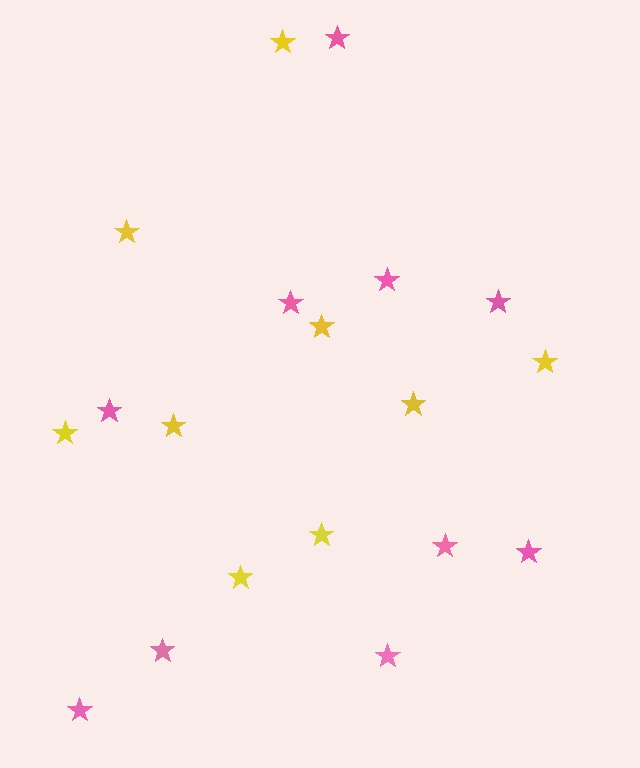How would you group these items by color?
There are 2 groups: one group of yellow stars (9) and one group of pink stars (10).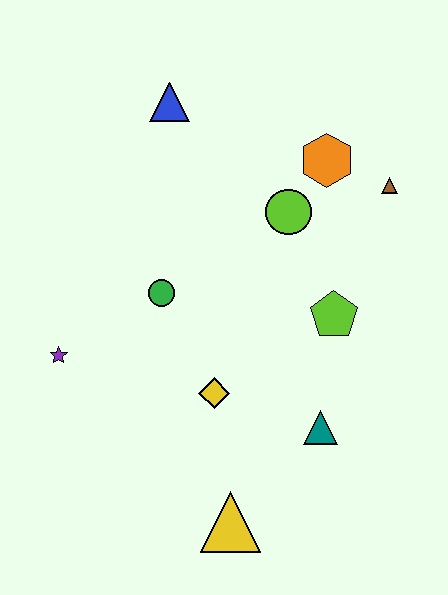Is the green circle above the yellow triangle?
Yes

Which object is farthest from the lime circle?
The yellow triangle is farthest from the lime circle.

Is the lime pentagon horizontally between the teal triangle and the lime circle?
No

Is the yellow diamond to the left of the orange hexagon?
Yes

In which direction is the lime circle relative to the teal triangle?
The lime circle is above the teal triangle.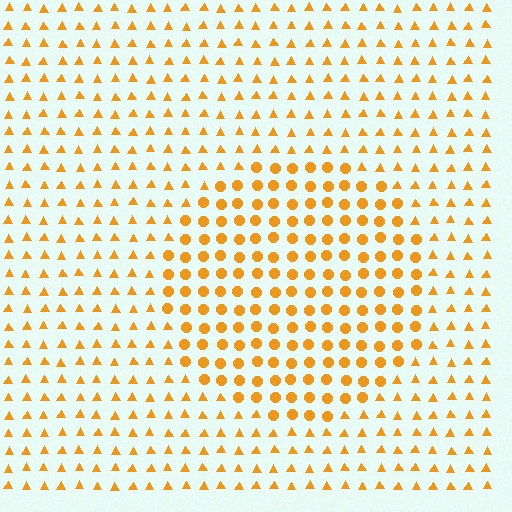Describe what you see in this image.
The image is filled with small orange elements arranged in a uniform grid. A circle-shaped region contains circles, while the surrounding area contains triangles. The boundary is defined purely by the change in element shape.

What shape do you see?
I see a circle.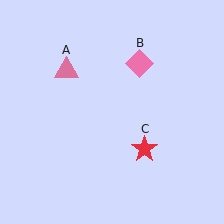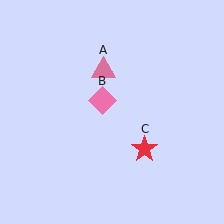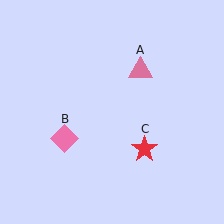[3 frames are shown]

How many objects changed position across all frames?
2 objects changed position: pink triangle (object A), pink diamond (object B).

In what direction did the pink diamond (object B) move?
The pink diamond (object B) moved down and to the left.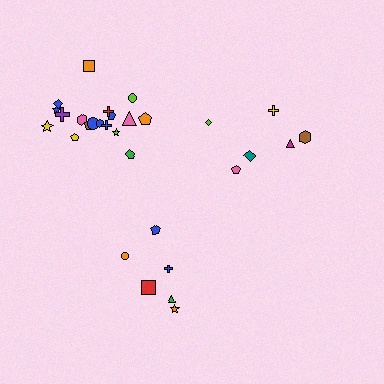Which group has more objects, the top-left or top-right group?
The top-left group.